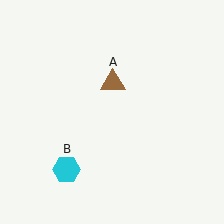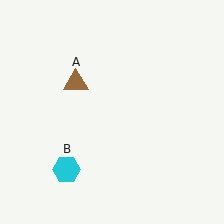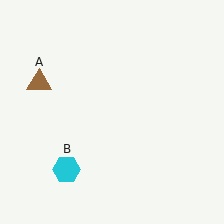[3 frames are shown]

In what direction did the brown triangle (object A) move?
The brown triangle (object A) moved left.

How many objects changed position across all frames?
1 object changed position: brown triangle (object A).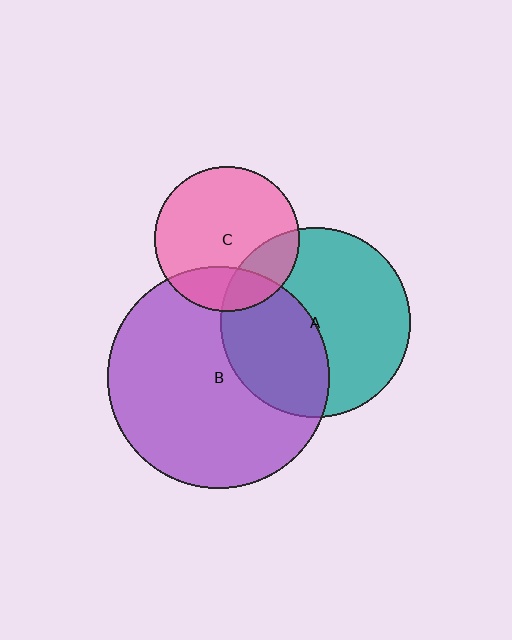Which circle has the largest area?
Circle B (purple).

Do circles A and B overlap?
Yes.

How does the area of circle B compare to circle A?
Approximately 1.4 times.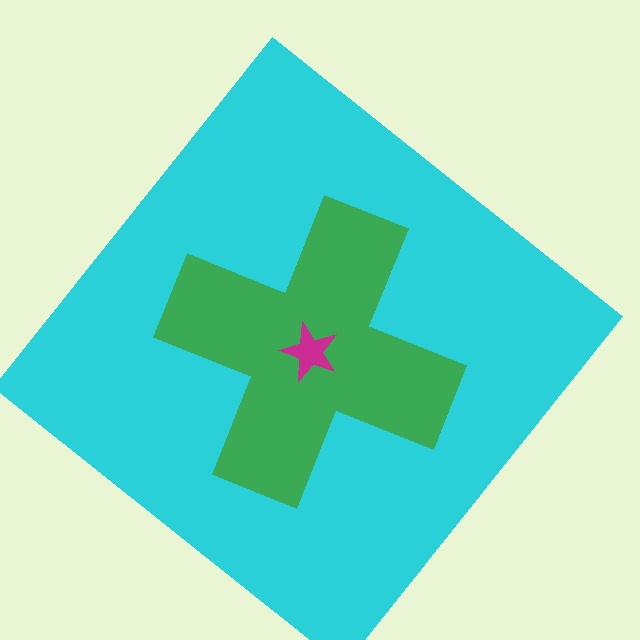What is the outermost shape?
The cyan diamond.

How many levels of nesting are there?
3.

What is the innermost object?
The magenta star.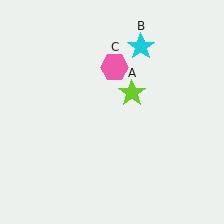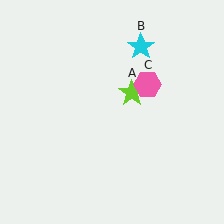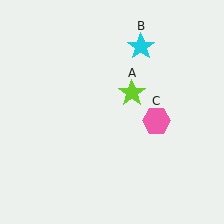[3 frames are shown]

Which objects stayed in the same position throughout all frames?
Lime star (object A) and cyan star (object B) remained stationary.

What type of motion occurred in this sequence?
The pink hexagon (object C) rotated clockwise around the center of the scene.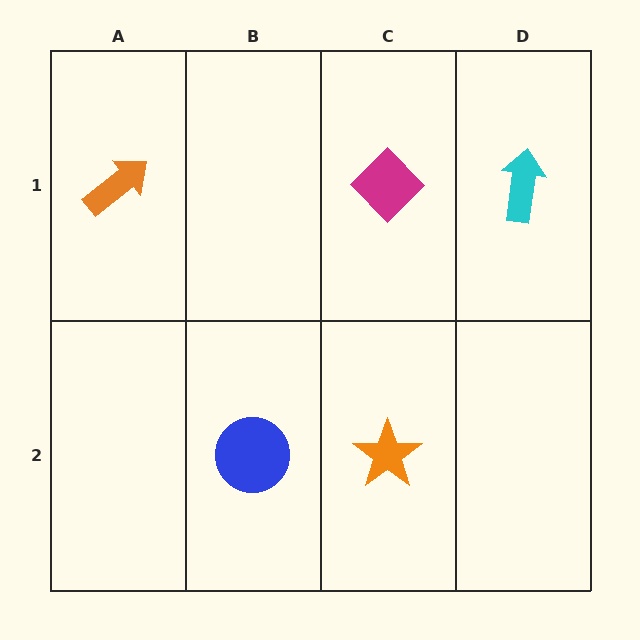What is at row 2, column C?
An orange star.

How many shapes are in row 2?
2 shapes.